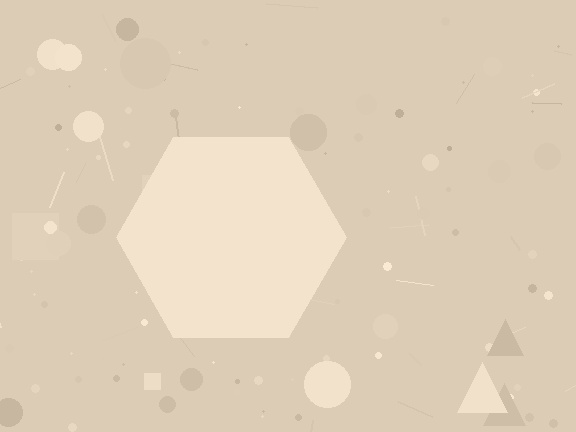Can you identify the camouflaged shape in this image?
The camouflaged shape is a hexagon.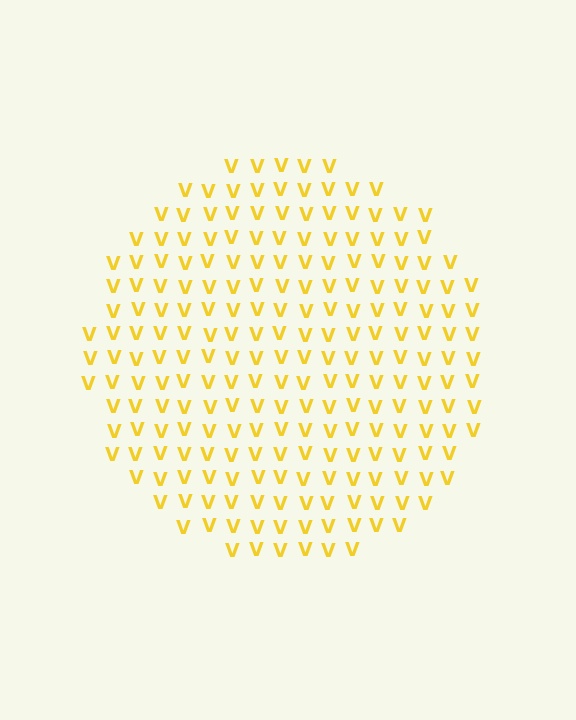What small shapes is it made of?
It is made of small letter V's.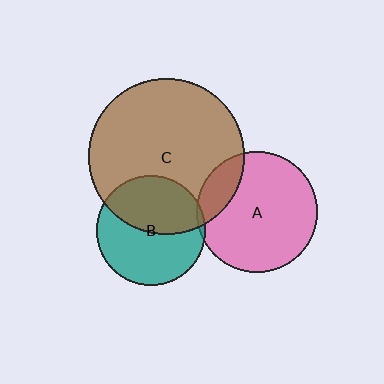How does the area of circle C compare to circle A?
Approximately 1.7 times.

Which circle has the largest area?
Circle C (brown).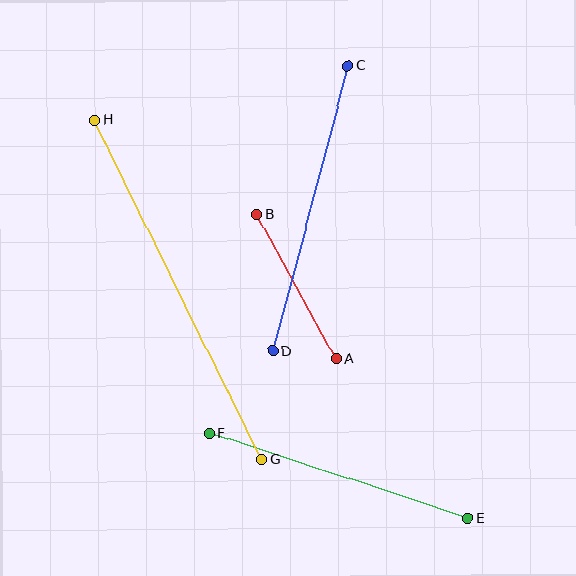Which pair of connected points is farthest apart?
Points G and H are farthest apart.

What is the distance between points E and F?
The distance is approximately 272 pixels.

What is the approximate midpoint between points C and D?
The midpoint is at approximately (310, 208) pixels.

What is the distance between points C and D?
The distance is approximately 295 pixels.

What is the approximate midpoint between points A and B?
The midpoint is at approximately (297, 286) pixels.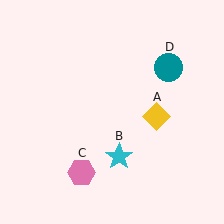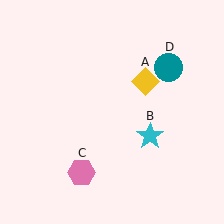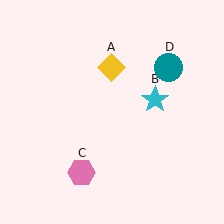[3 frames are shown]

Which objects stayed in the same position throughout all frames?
Pink hexagon (object C) and teal circle (object D) remained stationary.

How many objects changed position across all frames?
2 objects changed position: yellow diamond (object A), cyan star (object B).